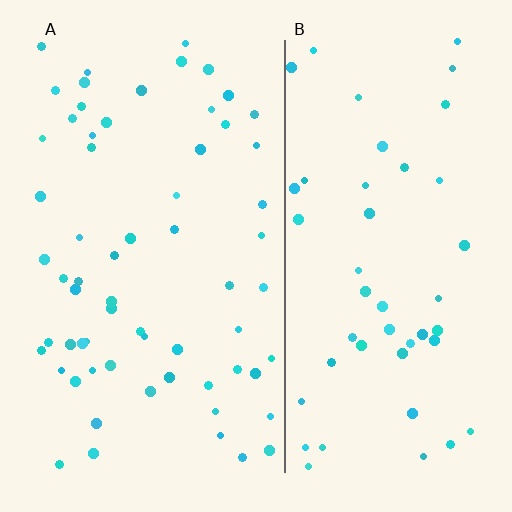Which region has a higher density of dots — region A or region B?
A (the left).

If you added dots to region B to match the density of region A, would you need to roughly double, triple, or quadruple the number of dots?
Approximately double.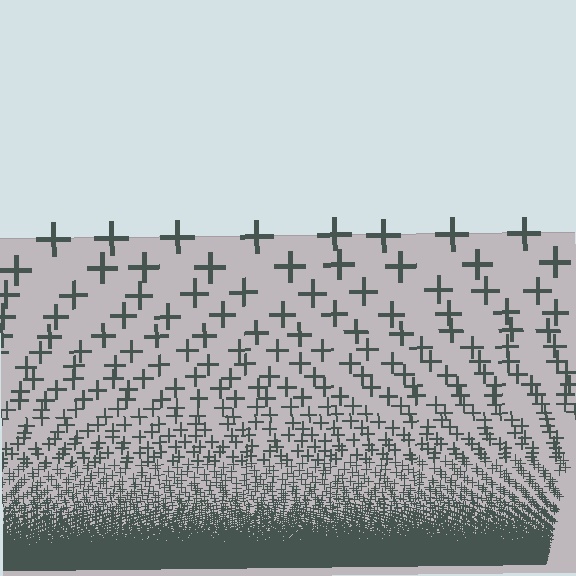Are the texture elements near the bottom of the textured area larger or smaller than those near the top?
Smaller. The gradient is inverted — elements near the bottom are smaller and denser.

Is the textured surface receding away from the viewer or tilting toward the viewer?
The surface appears to tilt toward the viewer. Texture elements get larger and sparser toward the top.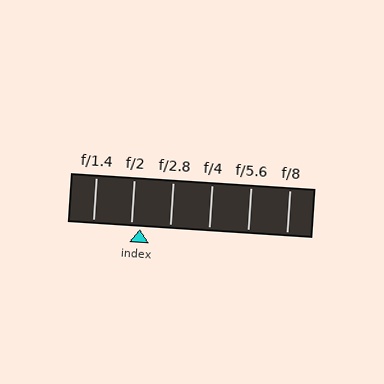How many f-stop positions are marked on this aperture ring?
There are 6 f-stop positions marked.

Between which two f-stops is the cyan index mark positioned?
The index mark is between f/2 and f/2.8.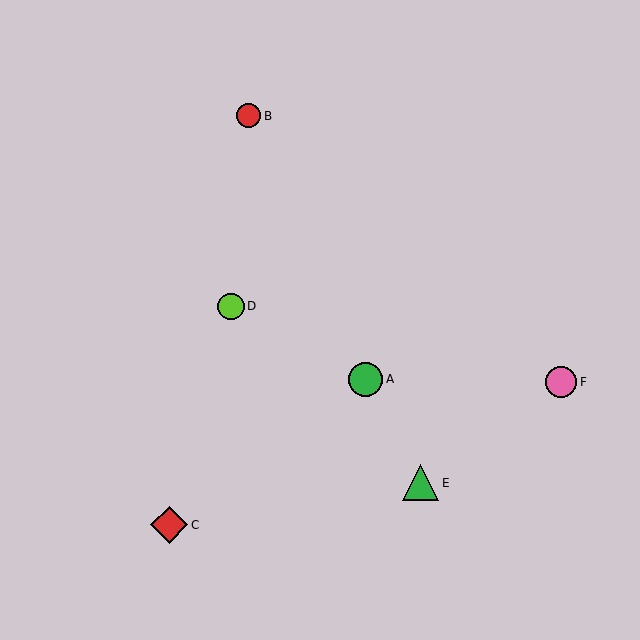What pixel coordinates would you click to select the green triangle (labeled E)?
Click at (421, 483) to select the green triangle E.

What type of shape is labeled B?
Shape B is a red circle.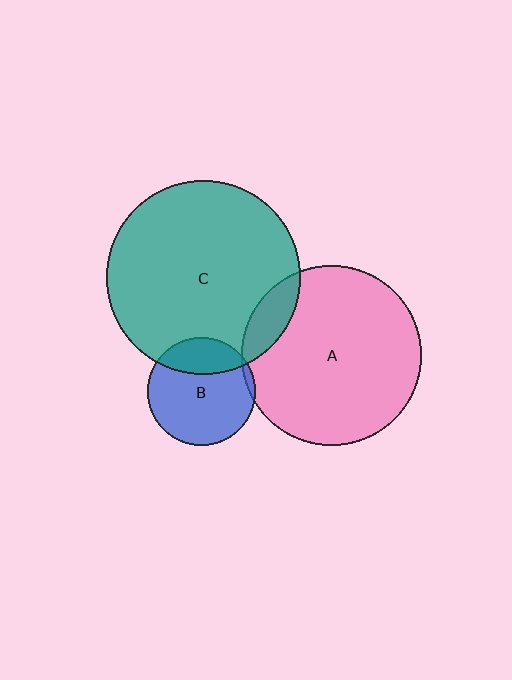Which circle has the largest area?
Circle C (teal).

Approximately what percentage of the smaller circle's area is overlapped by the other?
Approximately 5%.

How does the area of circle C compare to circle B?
Approximately 3.2 times.